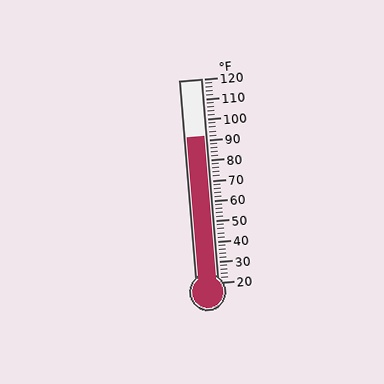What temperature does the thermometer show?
The thermometer shows approximately 92°F.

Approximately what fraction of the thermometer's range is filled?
The thermometer is filled to approximately 70% of its range.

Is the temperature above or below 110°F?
The temperature is below 110°F.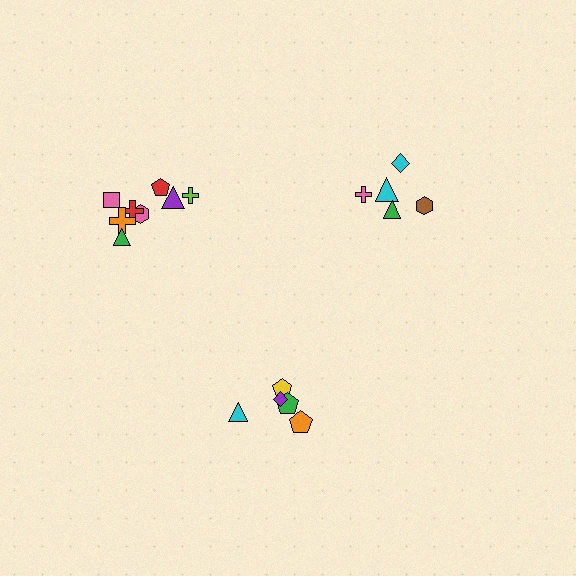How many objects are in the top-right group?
There are 5 objects.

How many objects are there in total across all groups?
There are 18 objects.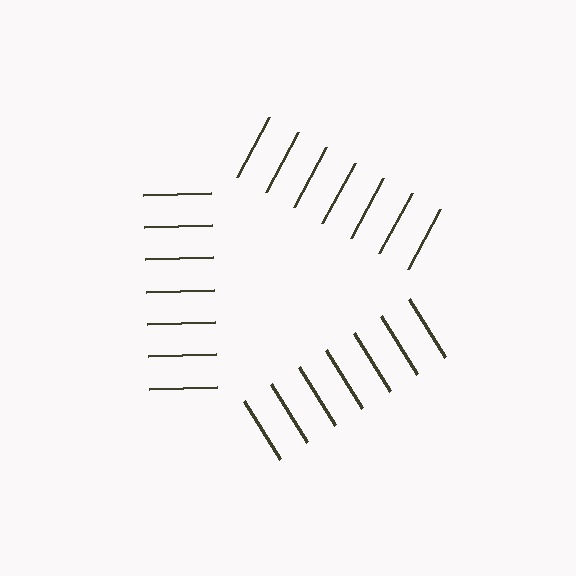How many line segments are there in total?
21 — 7 along each of the 3 edges.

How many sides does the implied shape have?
3 sides — the line-ends trace a triangle.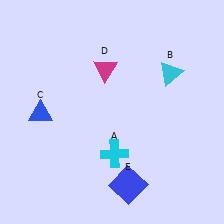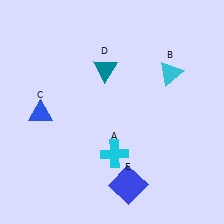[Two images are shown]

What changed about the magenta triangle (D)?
In Image 1, D is magenta. In Image 2, it changed to teal.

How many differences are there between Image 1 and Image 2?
There is 1 difference between the two images.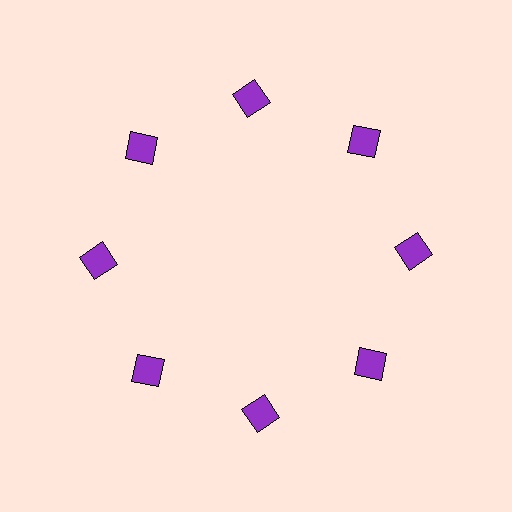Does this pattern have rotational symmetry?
Yes, this pattern has 8-fold rotational symmetry. It looks the same after rotating 45 degrees around the center.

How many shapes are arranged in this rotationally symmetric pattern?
There are 8 shapes, arranged in 8 groups of 1.